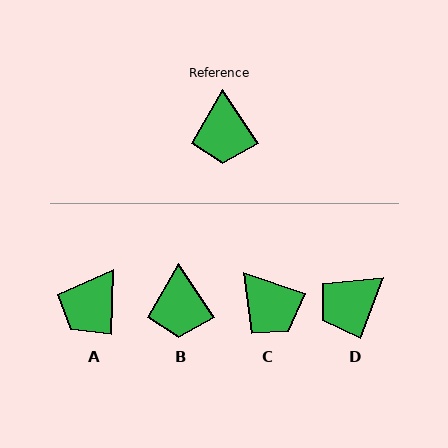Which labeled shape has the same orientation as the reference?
B.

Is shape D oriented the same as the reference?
No, it is off by about 55 degrees.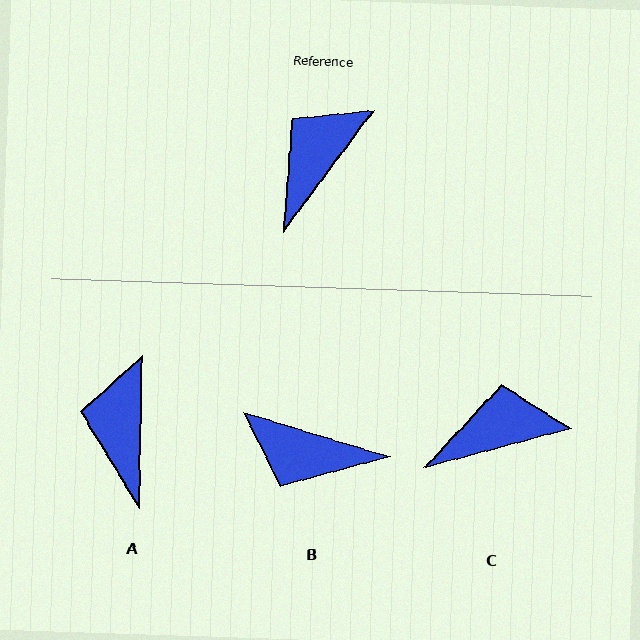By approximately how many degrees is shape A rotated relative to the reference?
Approximately 36 degrees counter-clockwise.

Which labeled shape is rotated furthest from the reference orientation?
B, about 110 degrees away.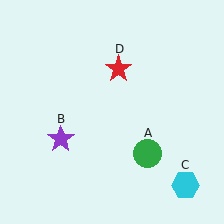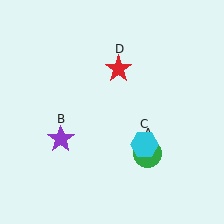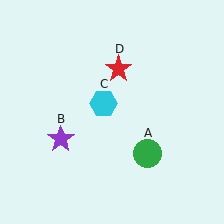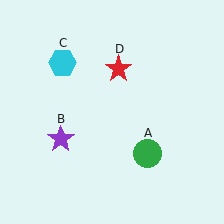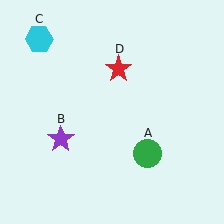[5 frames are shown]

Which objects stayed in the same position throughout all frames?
Green circle (object A) and purple star (object B) and red star (object D) remained stationary.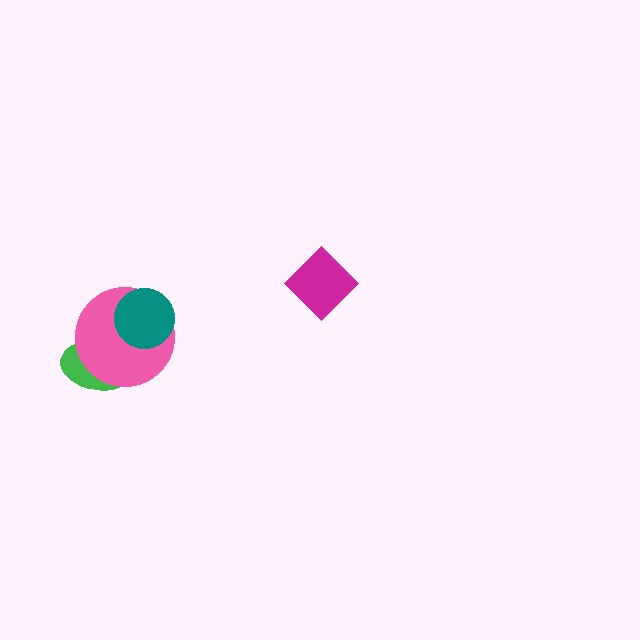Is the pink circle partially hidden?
Yes, it is partially covered by another shape.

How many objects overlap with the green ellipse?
1 object overlaps with the green ellipse.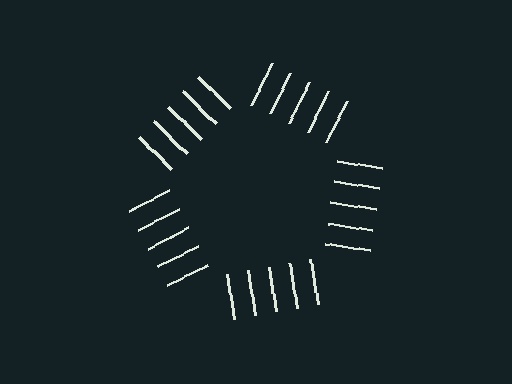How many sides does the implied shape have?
5 sides — the line-ends trace a pentagon.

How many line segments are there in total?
25 — 5 along each of the 5 edges.